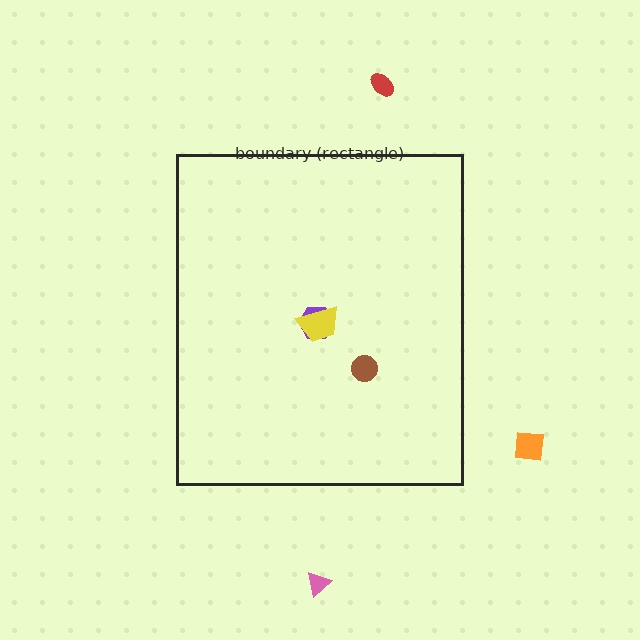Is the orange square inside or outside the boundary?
Outside.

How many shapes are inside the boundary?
3 inside, 3 outside.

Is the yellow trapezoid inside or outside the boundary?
Inside.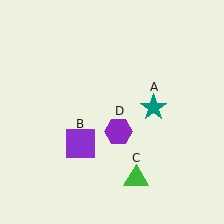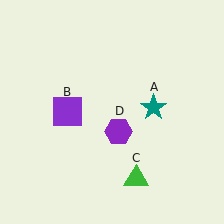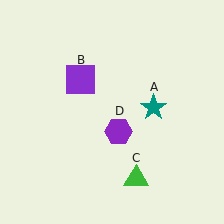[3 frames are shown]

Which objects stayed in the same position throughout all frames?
Teal star (object A) and green triangle (object C) and purple hexagon (object D) remained stationary.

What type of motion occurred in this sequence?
The purple square (object B) rotated clockwise around the center of the scene.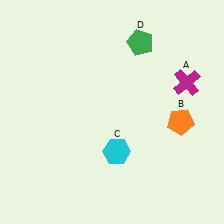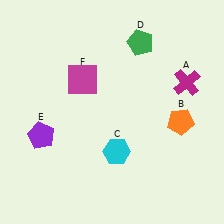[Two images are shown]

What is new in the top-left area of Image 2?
A magenta square (F) was added in the top-left area of Image 2.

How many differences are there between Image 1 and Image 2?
There are 2 differences between the two images.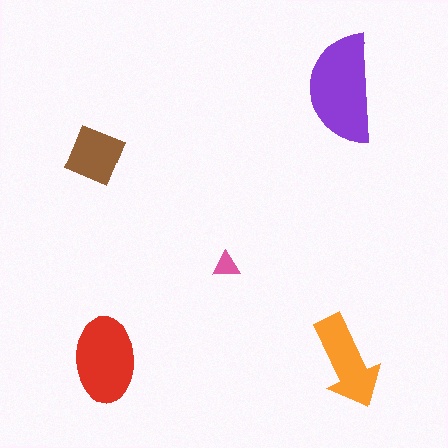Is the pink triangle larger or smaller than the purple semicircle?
Smaller.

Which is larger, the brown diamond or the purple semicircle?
The purple semicircle.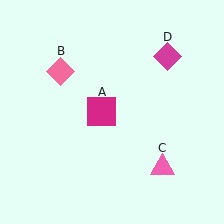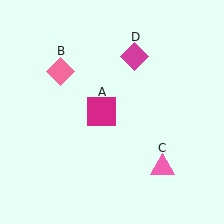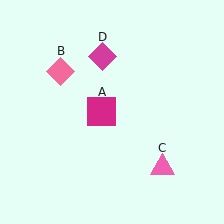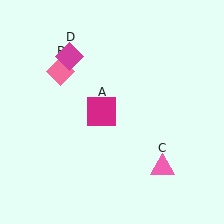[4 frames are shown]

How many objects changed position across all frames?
1 object changed position: magenta diamond (object D).